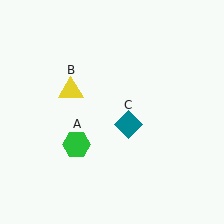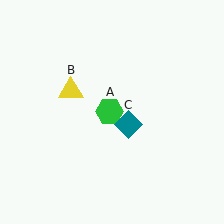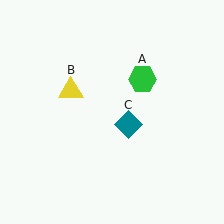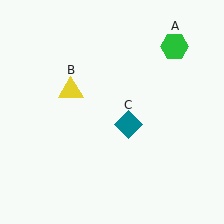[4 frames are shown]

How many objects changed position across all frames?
1 object changed position: green hexagon (object A).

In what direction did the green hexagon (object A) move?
The green hexagon (object A) moved up and to the right.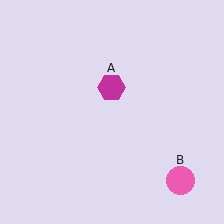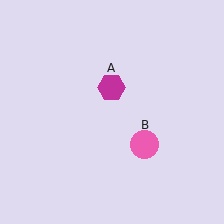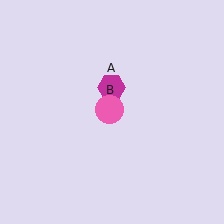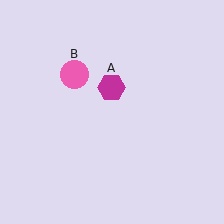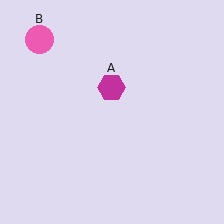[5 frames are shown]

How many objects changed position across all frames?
1 object changed position: pink circle (object B).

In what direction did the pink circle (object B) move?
The pink circle (object B) moved up and to the left.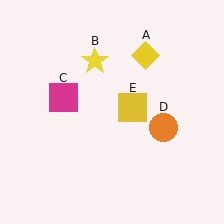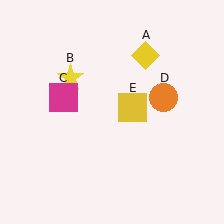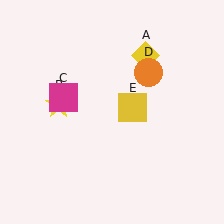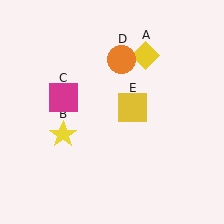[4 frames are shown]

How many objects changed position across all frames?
2 objects changed position: yellow star (object B), orange circle (object D).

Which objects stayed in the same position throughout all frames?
Yellow diamond (object A) and magenta square (object C) and yellow square (object E) remained stationary.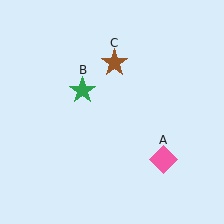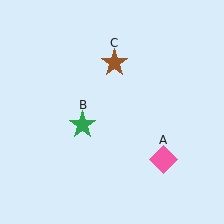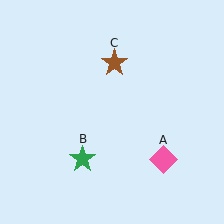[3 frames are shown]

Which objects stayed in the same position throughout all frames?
Pink diamond (object A) and brown star (object C) remained stationary.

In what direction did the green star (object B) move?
The green star (object B) moved down.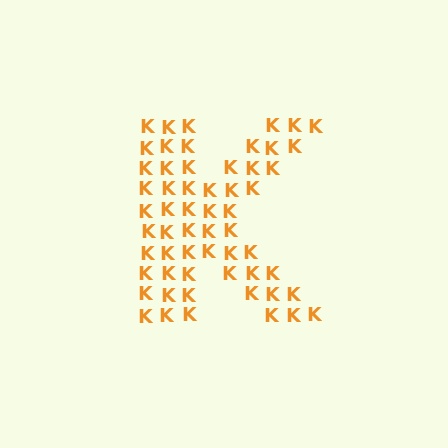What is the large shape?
The large shape is the letter K.